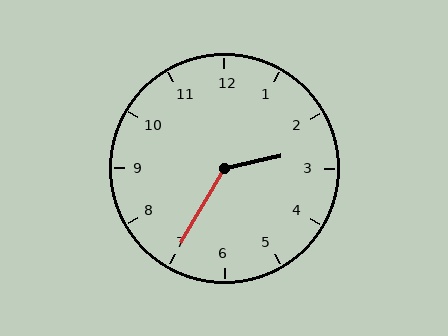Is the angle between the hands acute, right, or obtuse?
It is obtuse.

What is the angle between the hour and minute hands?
Approximately 132 degrees.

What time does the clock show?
2:35.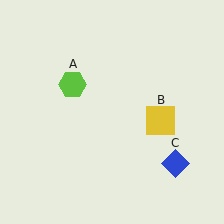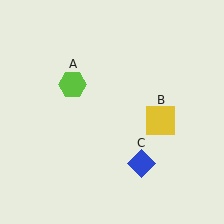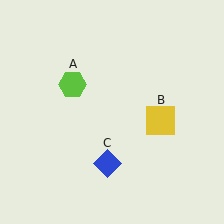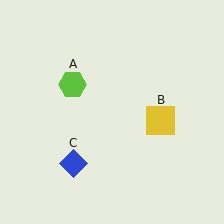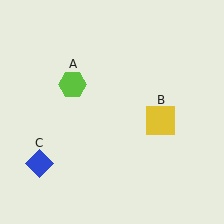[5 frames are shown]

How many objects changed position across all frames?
1 object changed position: blue diamond (object C).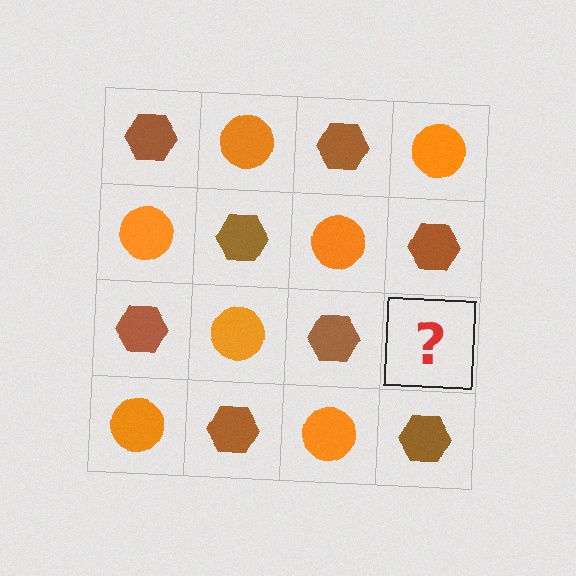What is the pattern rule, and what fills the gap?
The rule is that it alternates brown hexagon and orange circle in a checkerboard pattern. The gap should be filled with an orange circle.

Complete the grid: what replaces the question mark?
The question mark should be replaced with an orange circle.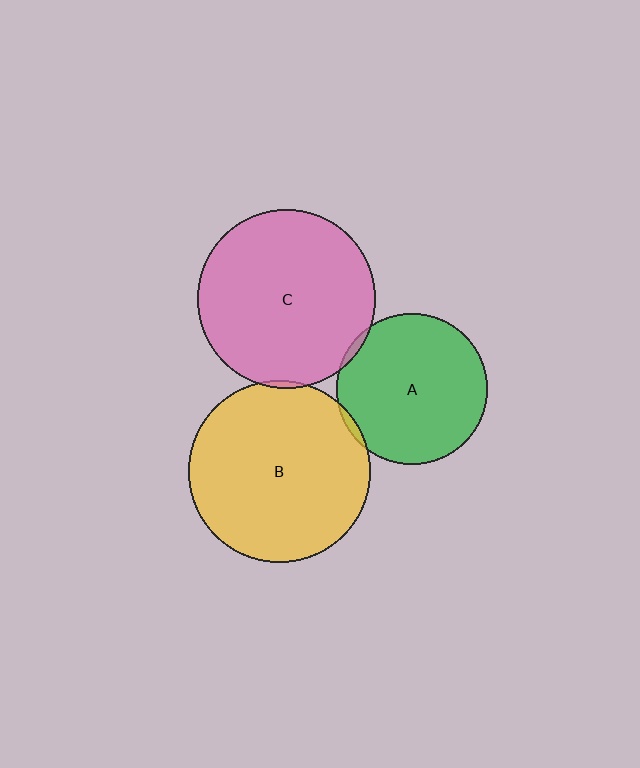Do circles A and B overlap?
Yes.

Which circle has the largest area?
Circle B (yellow).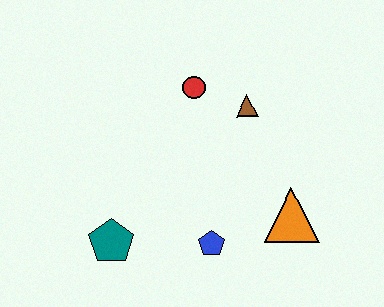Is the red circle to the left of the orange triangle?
Yes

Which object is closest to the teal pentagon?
The blue pentagon is closest to the teal pentagon.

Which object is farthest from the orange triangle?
The teal pentagon is farthest from the orange triangle.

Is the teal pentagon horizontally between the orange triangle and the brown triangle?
No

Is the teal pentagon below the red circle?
Yes